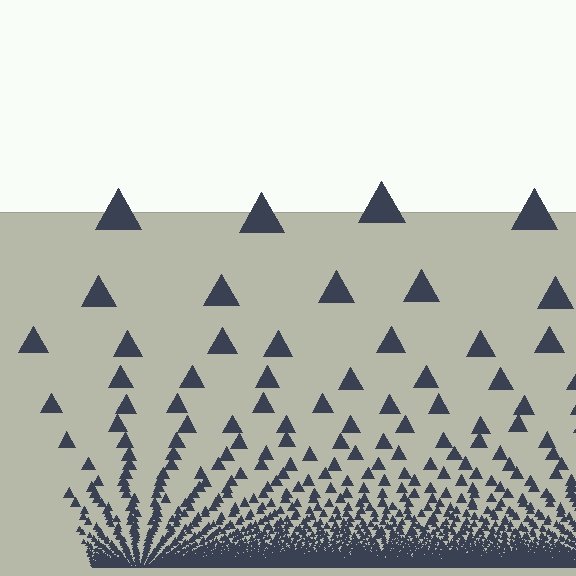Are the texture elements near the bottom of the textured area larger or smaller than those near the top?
Smaller. The gradient is inverted — elements near the bottom are smaller and denser.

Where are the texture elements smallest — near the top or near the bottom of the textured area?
Near the bottom.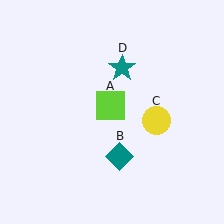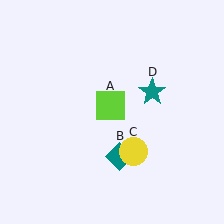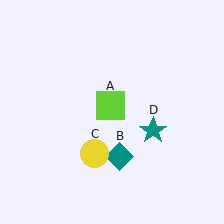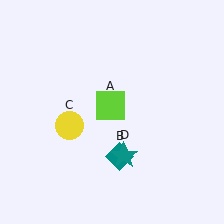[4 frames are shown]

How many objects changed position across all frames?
2 objects changed position: yellow circle (object C), teal star (object D).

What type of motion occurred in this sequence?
The yellow circle (object C), teal star (object D) rotated clockwise around the center of the scene.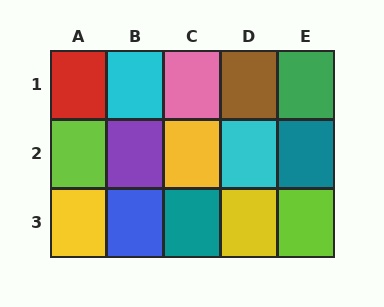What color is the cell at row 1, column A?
Red.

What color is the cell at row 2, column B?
Purple.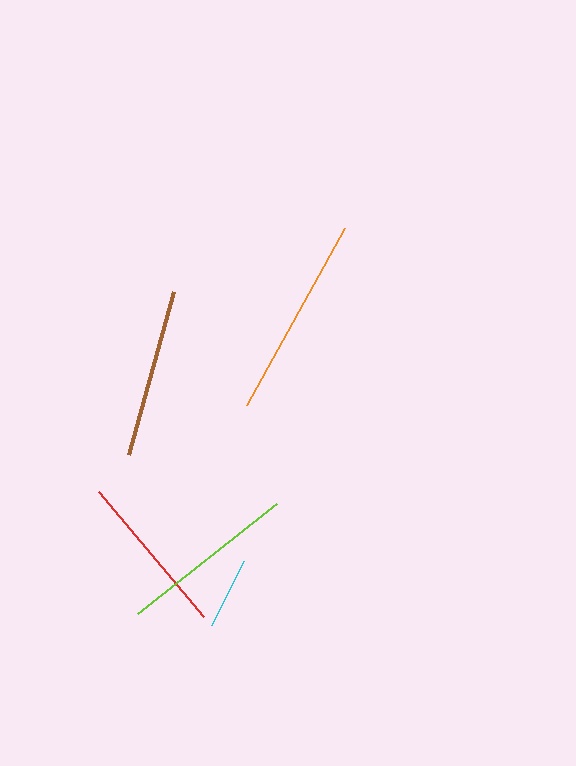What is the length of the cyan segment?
The cyan segment is approximately 71 pixels long.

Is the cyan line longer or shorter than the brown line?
The brown line is longer than the cyan line.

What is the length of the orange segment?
The orange segment is approximately 202 pixels long.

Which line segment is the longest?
The orange line is the longest at approximately 202 pixels.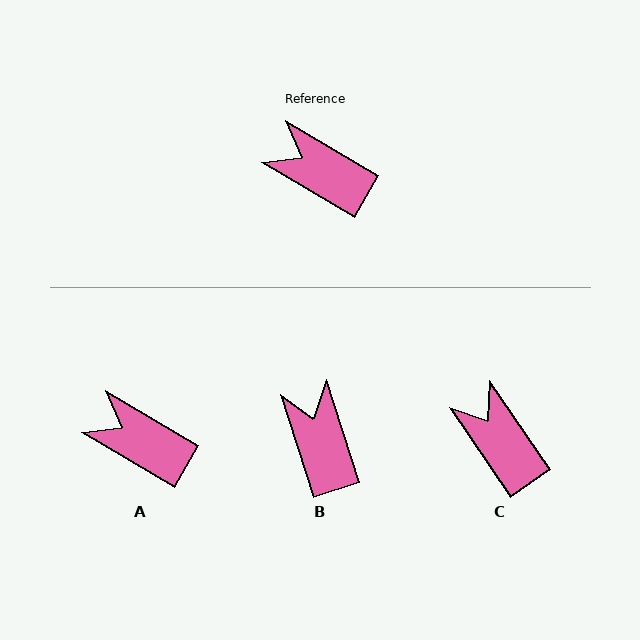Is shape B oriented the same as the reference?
No, it is off by about 42 degrees.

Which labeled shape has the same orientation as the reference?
A.